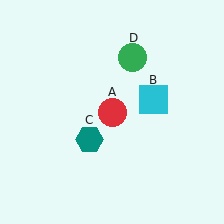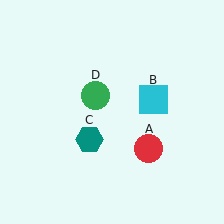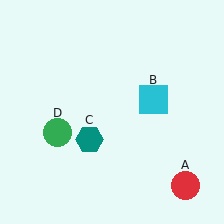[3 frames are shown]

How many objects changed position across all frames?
2 objects changed position: red circle (object A), green circle (object D).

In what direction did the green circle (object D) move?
The green circle (object D) moved down and to the left.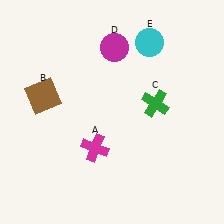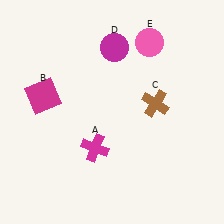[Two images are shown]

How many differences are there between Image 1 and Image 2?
There are 3 differences between the two images.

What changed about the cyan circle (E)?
In Image 1, E is cyan. In Image 2, it changed to pink.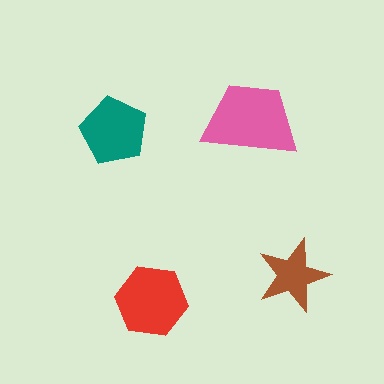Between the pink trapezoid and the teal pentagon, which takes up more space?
The pink trapezoid.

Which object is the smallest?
The brown star.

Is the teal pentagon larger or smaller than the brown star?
Larger.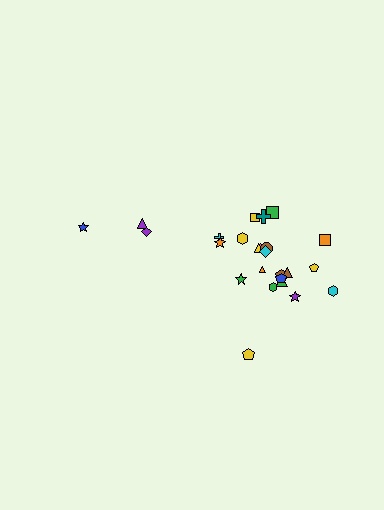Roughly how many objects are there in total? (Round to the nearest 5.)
Roughly 25 objects in total.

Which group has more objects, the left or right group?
The right group.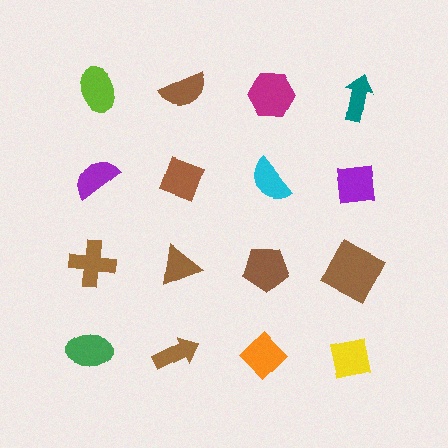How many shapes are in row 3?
4 shapes.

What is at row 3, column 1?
A brown cross.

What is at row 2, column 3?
A cyan semicircle.